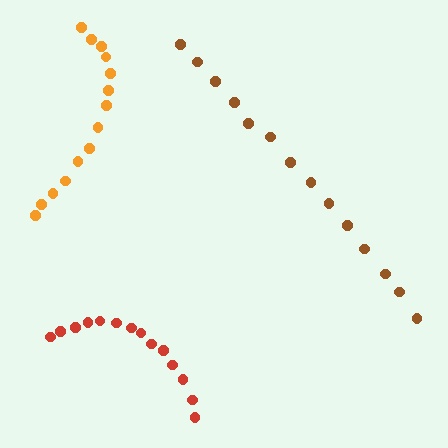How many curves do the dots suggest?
There are 3 distinct paths.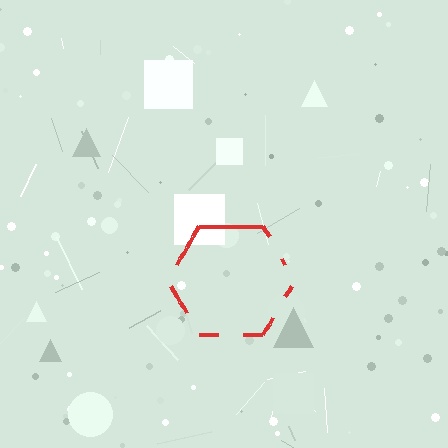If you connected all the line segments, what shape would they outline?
They would outline a hexagon.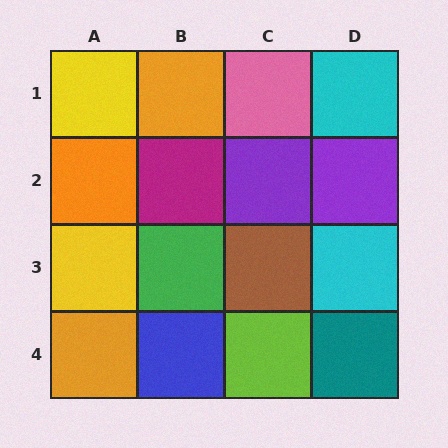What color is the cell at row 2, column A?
Orange.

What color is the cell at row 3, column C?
Brown.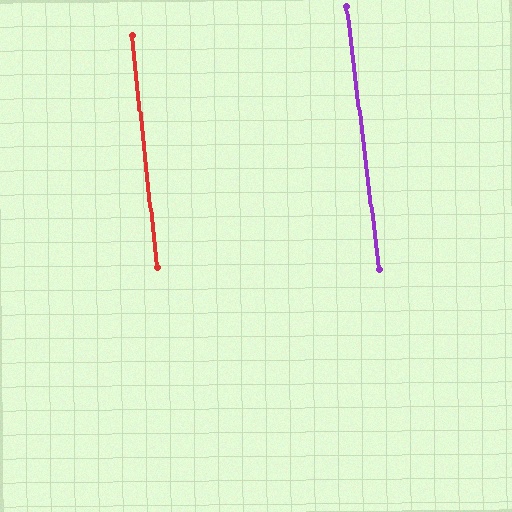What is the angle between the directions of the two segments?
Approximately 1 degree.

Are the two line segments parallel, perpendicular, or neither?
Parallel — their directions differ by only 0.7°.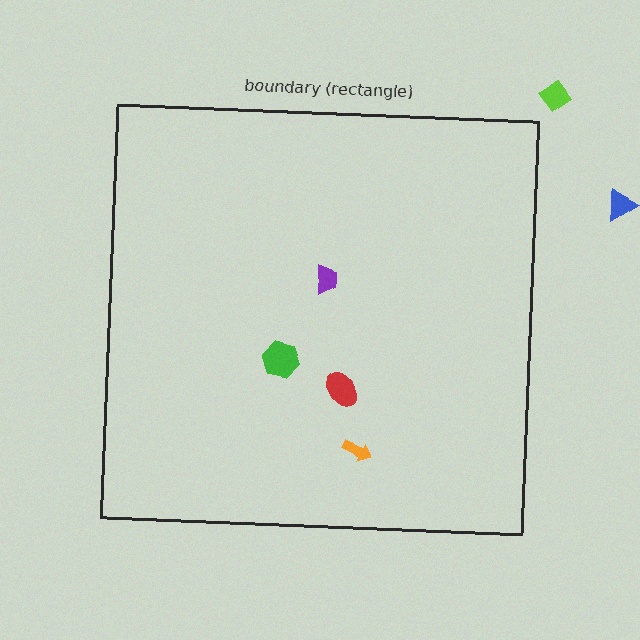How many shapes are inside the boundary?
4 inside, 2 outside.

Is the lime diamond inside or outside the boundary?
Outside.